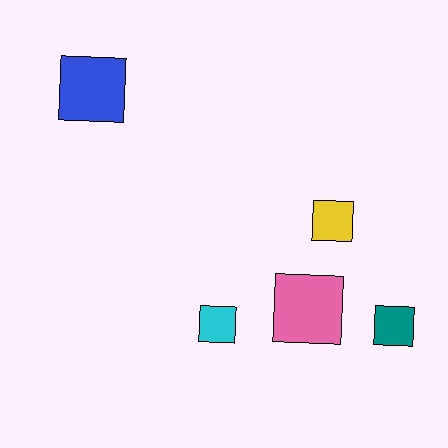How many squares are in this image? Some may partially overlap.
There are 5 squares.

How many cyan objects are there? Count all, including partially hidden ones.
There is 1 cyan object.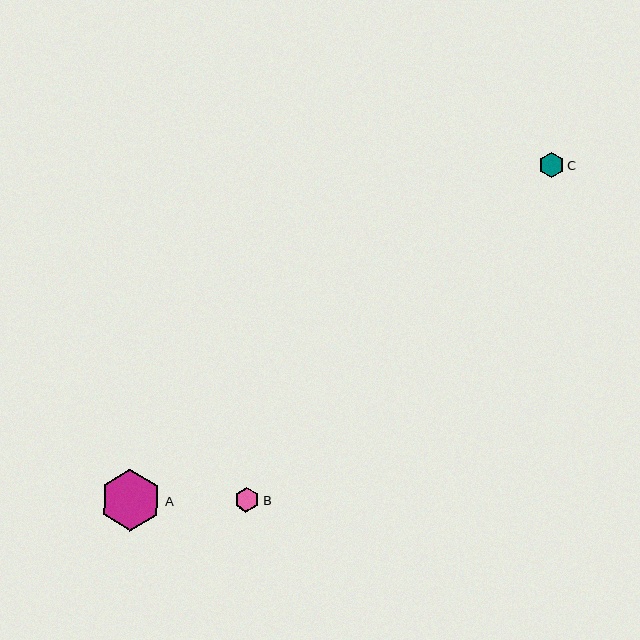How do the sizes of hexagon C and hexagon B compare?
Hexagon C and hexagon B are approximately the same size.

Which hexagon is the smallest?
Hexagon B is the smallest with a size of approximately 25 pixels.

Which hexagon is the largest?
Hexagon A is the largest with a size of approximately 61 pixels.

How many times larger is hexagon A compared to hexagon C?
Hexagon A is approximately 2.4 times the size of hexagon C.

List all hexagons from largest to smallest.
From largest to smallest: A, C, B.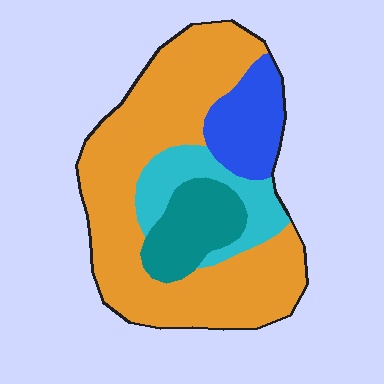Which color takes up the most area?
Orange, at roughly 60%.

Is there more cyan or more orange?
Orange.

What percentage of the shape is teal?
Teal takes up about one eighth (1/8) of the shape.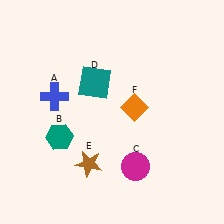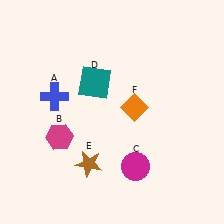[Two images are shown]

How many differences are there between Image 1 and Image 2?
There is 1 difference between the two images.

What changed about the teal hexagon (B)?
In Image 1, B is teal. In Image 2, it changed to magenta.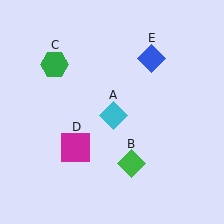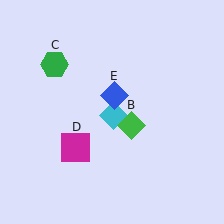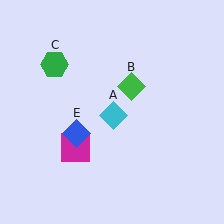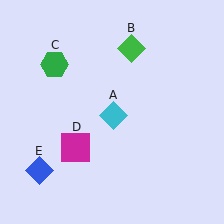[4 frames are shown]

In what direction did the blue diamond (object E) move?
The blue diamond (object E) moved down and to the left.